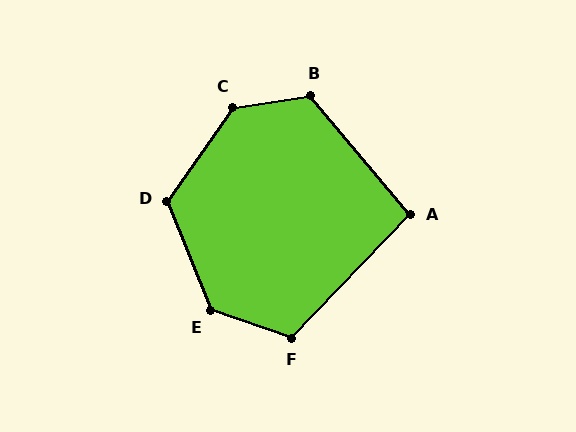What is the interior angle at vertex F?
Approximately 115 degrees (obtuse).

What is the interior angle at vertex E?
Approximately 131 degrees (obtuse).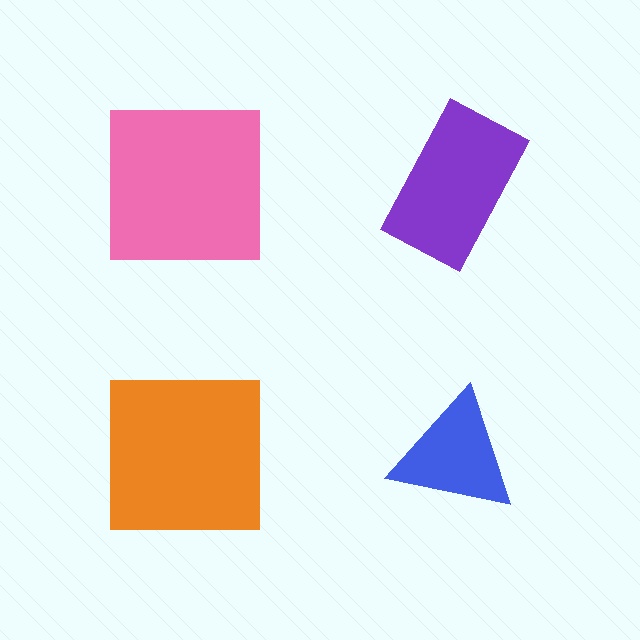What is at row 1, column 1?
A pink square.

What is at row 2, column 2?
A blue triangle.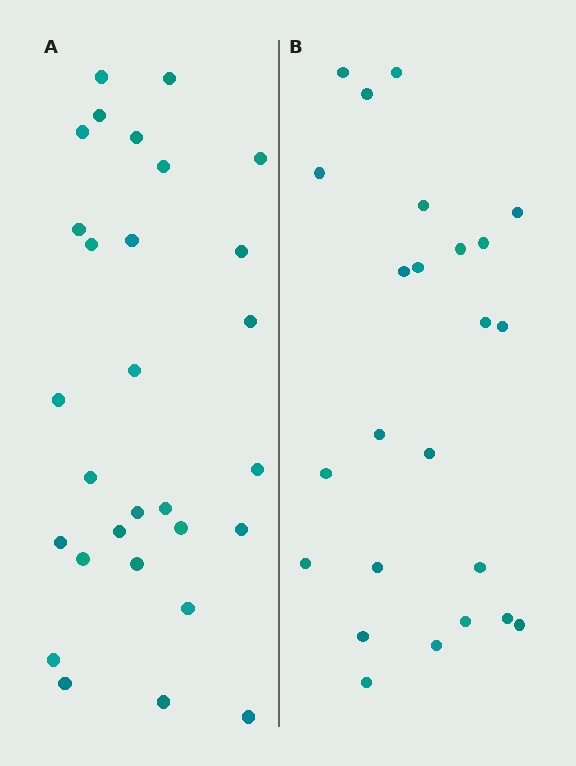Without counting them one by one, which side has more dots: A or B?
Region A (the left region) has more dots.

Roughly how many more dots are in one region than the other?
Region A has about 5 more dots than region B.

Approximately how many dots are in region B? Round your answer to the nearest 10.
About 20 dots. (The exact count is 24, which rounds to 20.)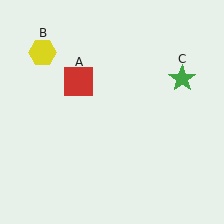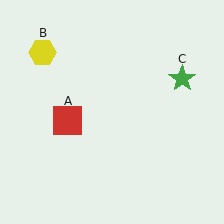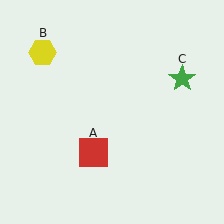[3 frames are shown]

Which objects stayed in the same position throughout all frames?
Yellow hexagon (object B) and green star (object C) remained stationary.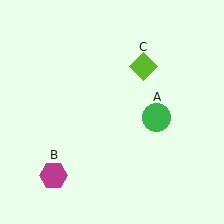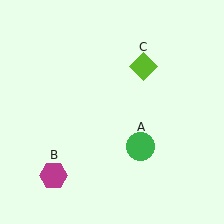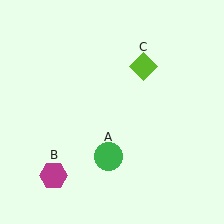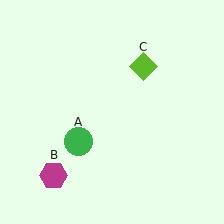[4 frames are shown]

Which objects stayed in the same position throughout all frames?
Magenta hexagon (object B) and lime diamond (object C) remained stationary.